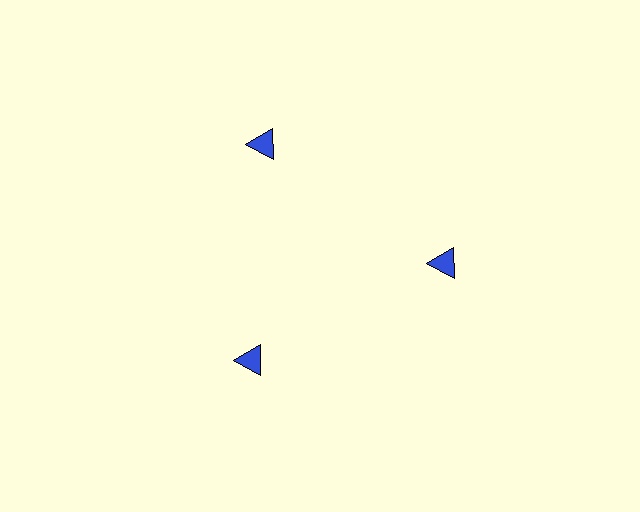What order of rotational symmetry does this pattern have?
This pattern has 3-fold rotational symmetry.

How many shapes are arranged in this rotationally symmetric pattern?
There are 3 shapes, arranged in 3 groups of 1.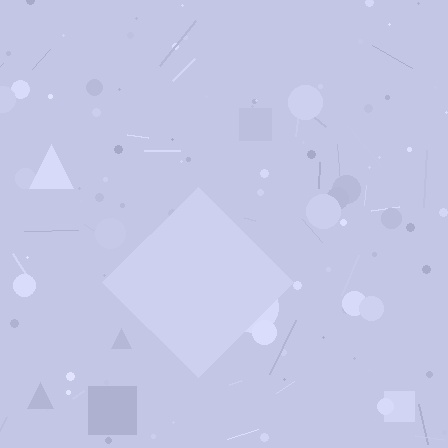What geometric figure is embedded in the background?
A diamond is embedded in the background.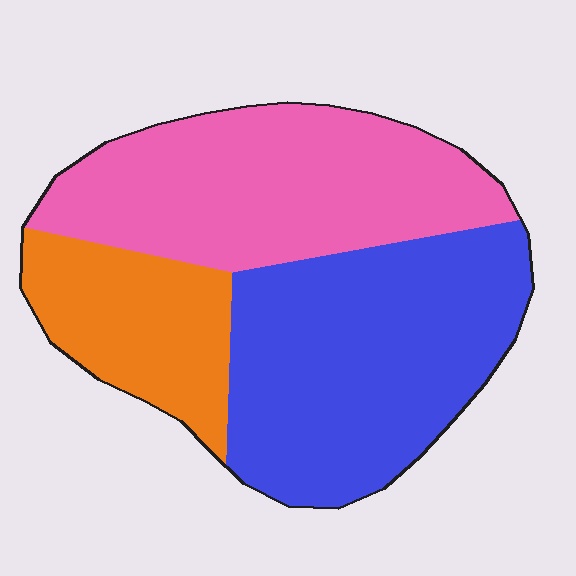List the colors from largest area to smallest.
From largest to smallest: blue, pink, orange.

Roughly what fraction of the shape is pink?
Pink takes up between a third and a half of the shape.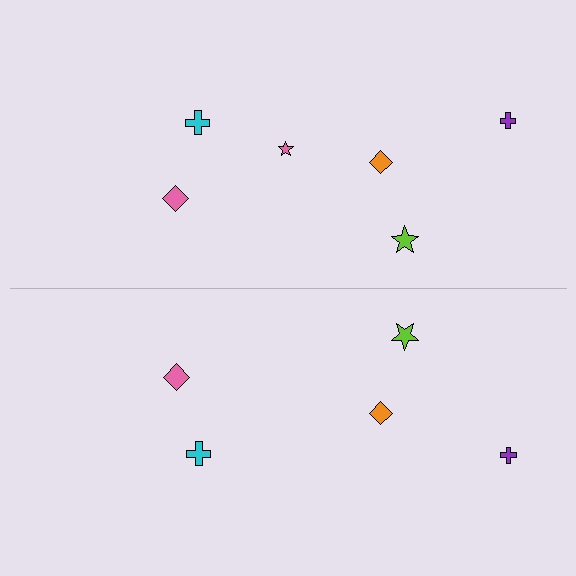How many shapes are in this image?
There are 11 shapes in this image.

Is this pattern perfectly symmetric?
No, the pattern is not perfectly symmetric. A pink star is missing from the bottom side.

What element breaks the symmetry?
A pink star is missing from the bottom side.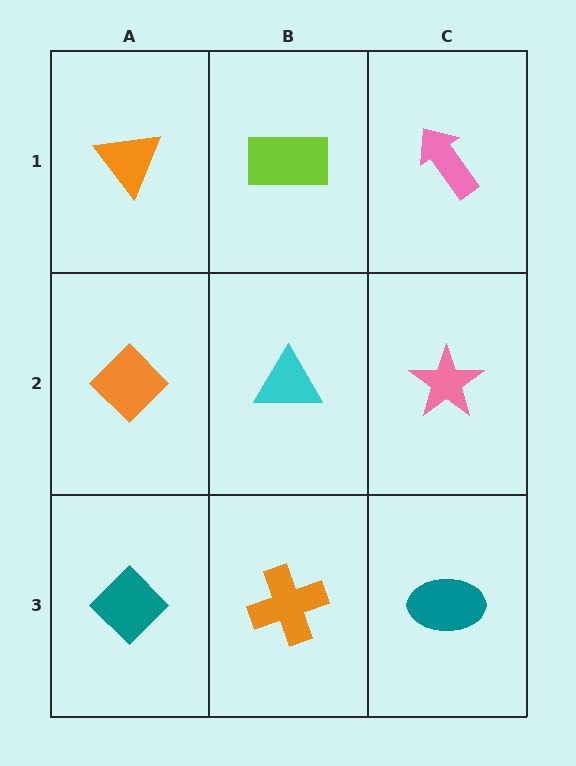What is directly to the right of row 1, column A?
A lime rectangle.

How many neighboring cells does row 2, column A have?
3.